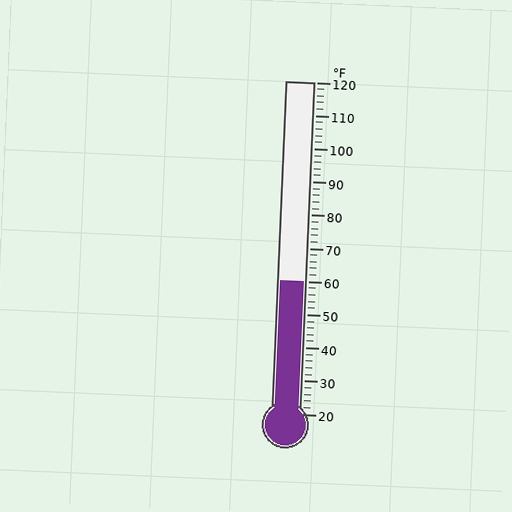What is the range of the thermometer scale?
The thermometer scale ranges from 20°F to 120°F.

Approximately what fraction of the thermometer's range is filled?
The thermometer is filled to approximately 40% of its range.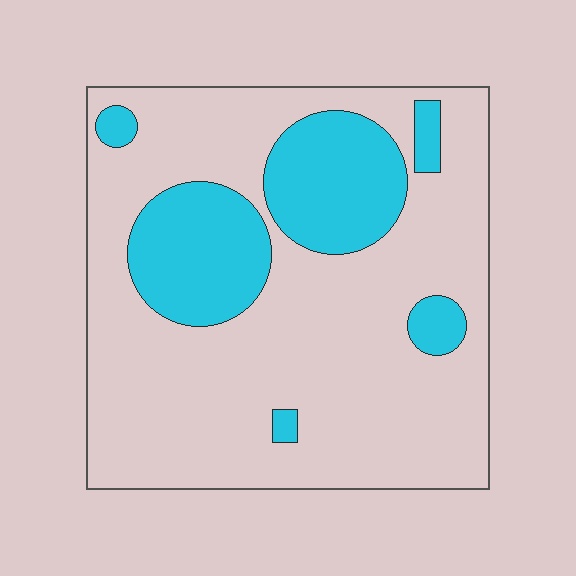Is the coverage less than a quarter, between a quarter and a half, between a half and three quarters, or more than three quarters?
Less than a quarter.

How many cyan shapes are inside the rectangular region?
6.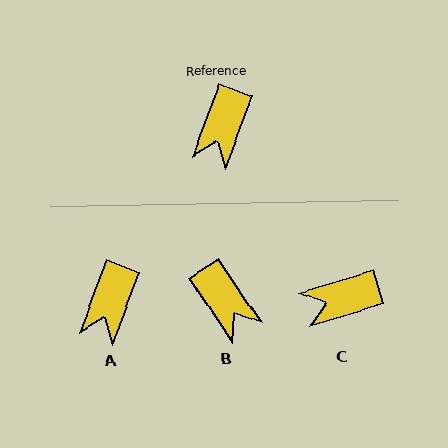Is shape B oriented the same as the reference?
No, it is off by about 55 degrees.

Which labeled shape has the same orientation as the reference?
A.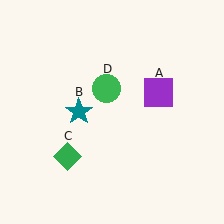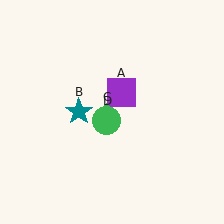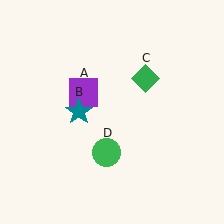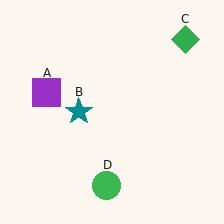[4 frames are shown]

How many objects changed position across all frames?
3 objects changed position: purple square (object A), green diamond (object C), green circle (object D).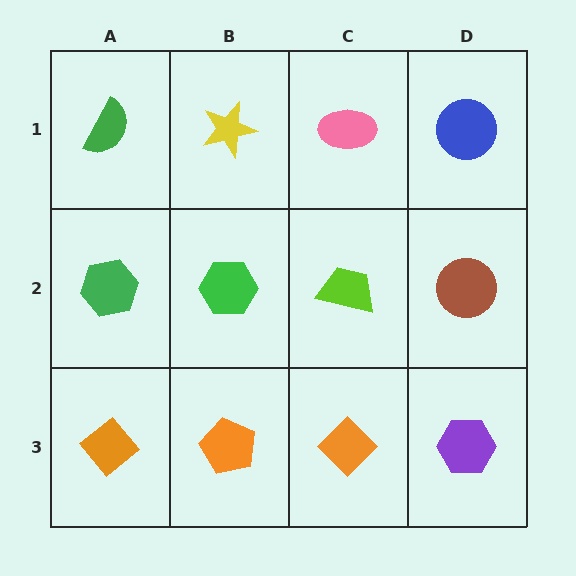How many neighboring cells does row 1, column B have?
3.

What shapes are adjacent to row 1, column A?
A green hexagon (row 2, column A), a yellow star (row 1, column B).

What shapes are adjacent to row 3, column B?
A green hexagon (row 2, column B), an orange diamond (row 3, column A), an orange diamond (row 3, column C).